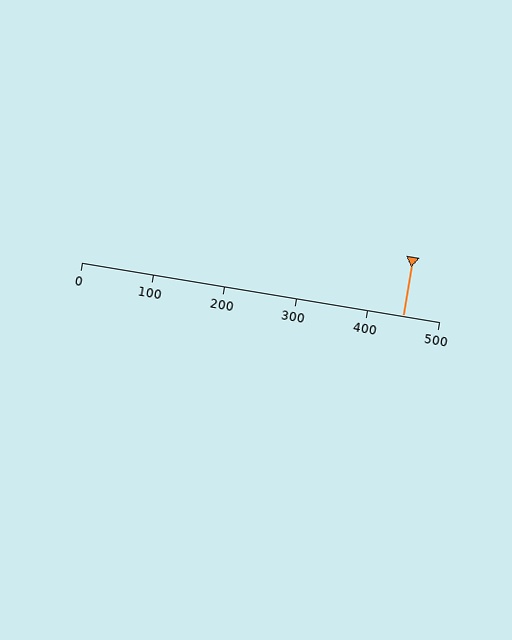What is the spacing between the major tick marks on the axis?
The major ticks are spaced 100 apart.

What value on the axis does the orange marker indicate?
The marker indicates approximately 450.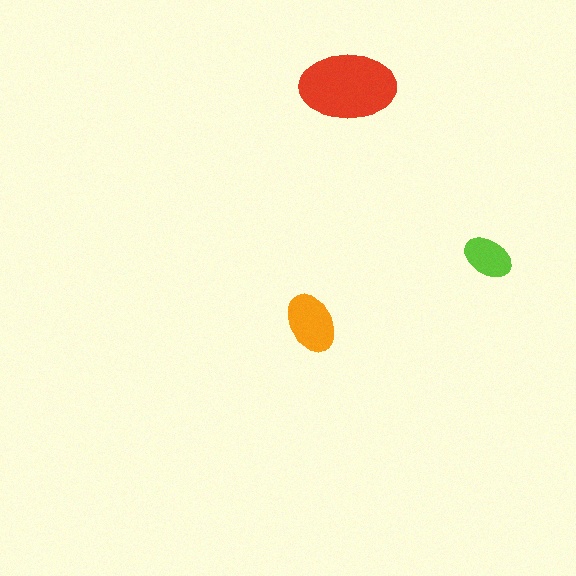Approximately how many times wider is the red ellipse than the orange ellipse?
About 1.5 times wider.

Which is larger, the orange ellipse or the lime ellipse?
The orange one.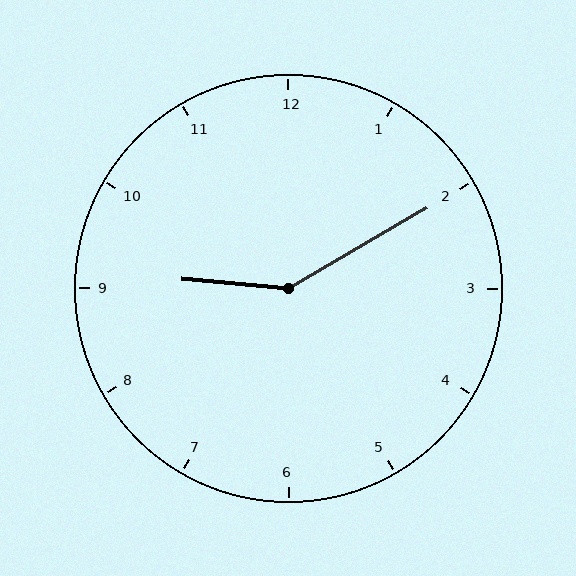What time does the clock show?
9:10.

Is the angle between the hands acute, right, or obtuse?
It is obtuse.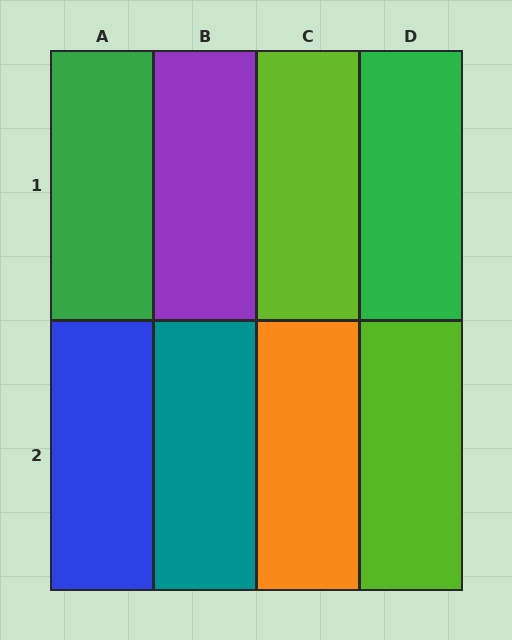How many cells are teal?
1 cell is teal.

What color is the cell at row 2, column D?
Lime.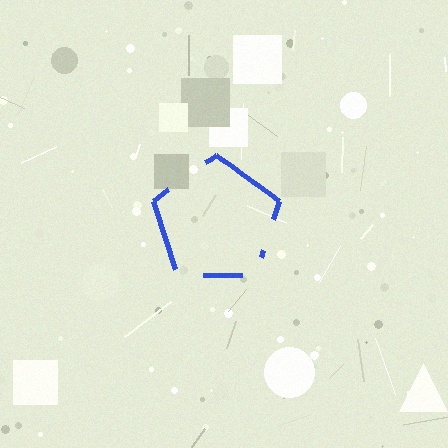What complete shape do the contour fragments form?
The contour fragments form a pentagon.